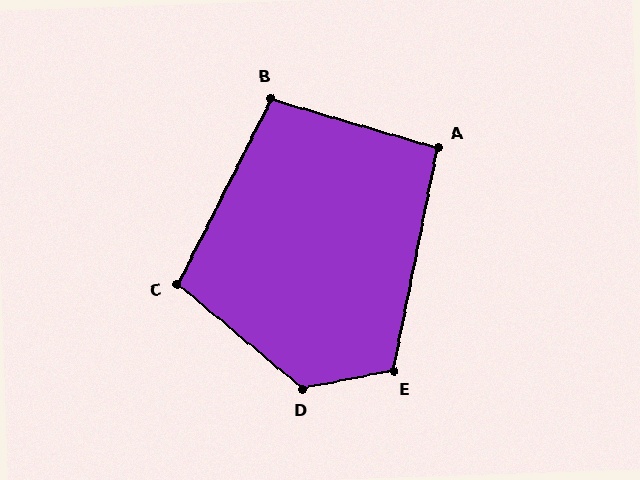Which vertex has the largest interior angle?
D, at approximately 129 degrees.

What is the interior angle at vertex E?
Approximately 113 degrees (obtuse).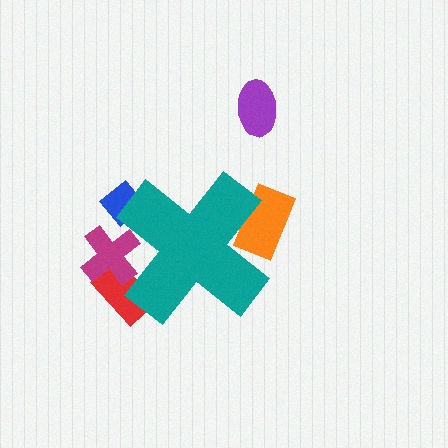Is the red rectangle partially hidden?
Yes, the red rectangle is partially hidden behind the teal cross.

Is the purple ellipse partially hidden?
No, the purple ellipse is fully visible.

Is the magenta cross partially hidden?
Yes, the magenta cross is partially hidden behind the teal cross.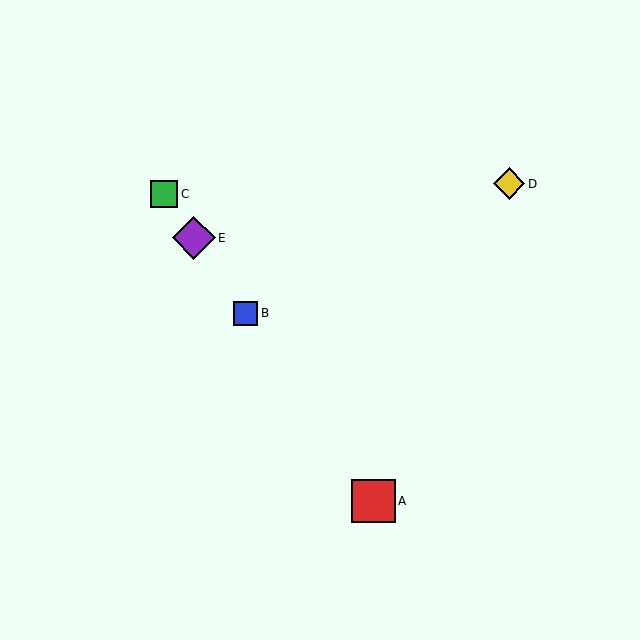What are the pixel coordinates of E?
Object E is at (194, 238).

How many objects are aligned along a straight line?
4 objects (A, B, C, E) are aligned along a straight line.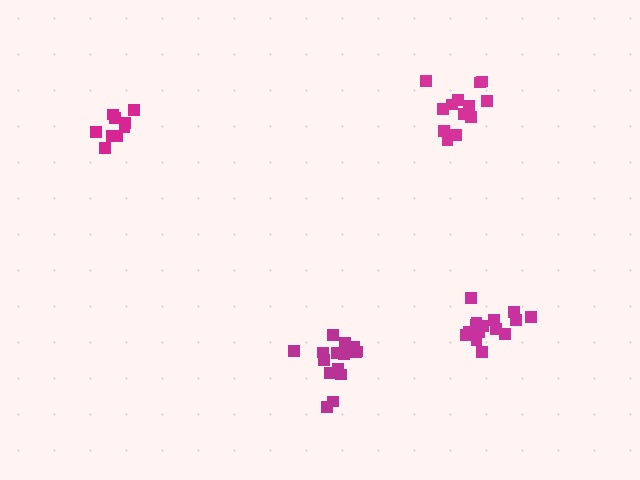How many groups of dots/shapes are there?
There are 4 groups.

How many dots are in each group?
Group 1: 13 dots, Group 2: 15 dots, Group 3: 15 dots, Group 4: 9 dots (52 total).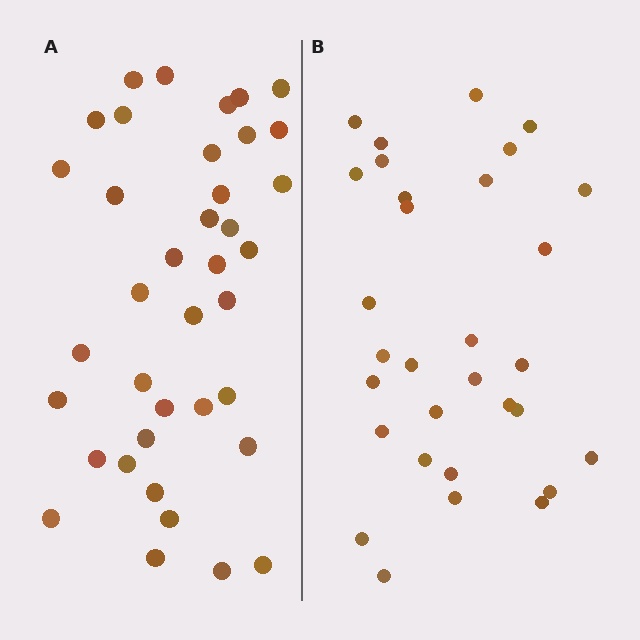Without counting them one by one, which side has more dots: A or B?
Region A (the left region) has more dots.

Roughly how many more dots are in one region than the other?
Region A has roughly 8 or so more dots than region B.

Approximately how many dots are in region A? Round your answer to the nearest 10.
About 40 dots. (The exact count is 38, which rounds to 40.)